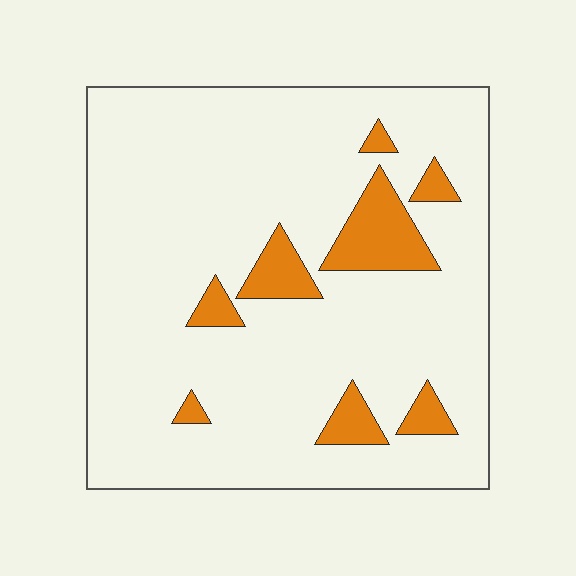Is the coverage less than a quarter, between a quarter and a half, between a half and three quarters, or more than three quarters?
Less than a quarter.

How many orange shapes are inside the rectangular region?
8.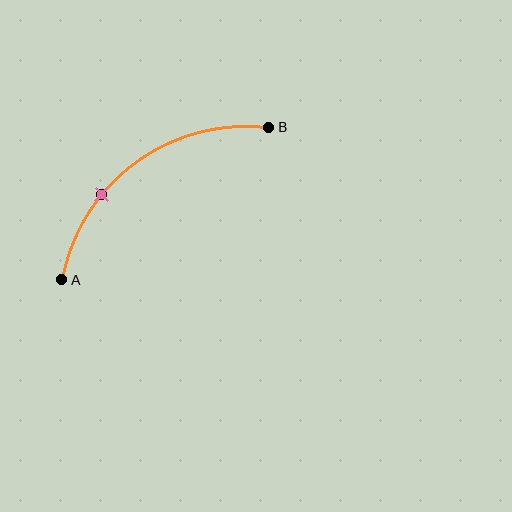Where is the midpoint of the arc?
The arc midpoint is the point on the curve farthest from the straight line joining A and B. It sits above and to the left of that line.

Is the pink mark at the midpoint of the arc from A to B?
No. The pink mark lies on the arc but is closer to endpoint A. The arc midpoint would be at the point on the curve equidistant along the arc from both A and B.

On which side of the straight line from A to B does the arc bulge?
The arc bulges above and to the left of the straight line connecting A and B.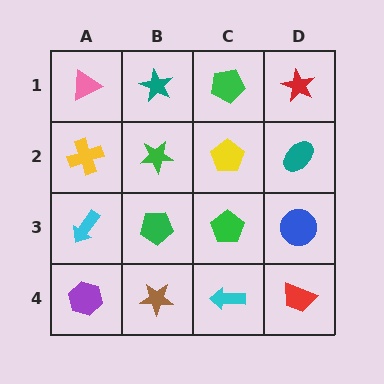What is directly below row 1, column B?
A green star.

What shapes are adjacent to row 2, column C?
A green pentagon (row 1, column C), a green pentagon (row 3, column C), a green star (row 2, column B), a teal ellipse (row 2, column D).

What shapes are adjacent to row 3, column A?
A yellow cross (row 2, column A), a purple hexagon (row 4, column A), a green pentagon (row 3, column B).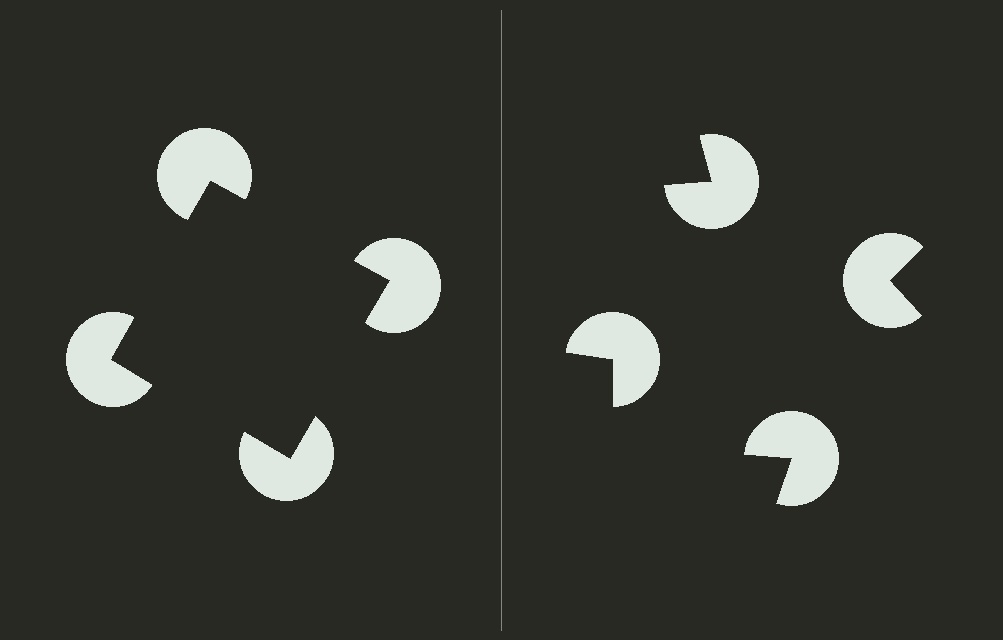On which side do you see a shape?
An illusory square appears on the left side. On the right side the wedge cuts are rotated, so no coherent shape forms.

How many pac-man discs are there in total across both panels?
8 — 4 on each side.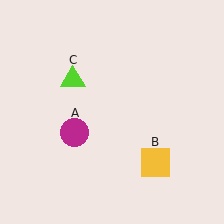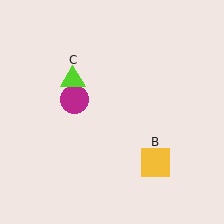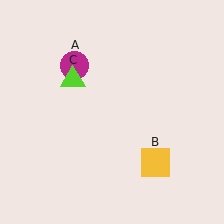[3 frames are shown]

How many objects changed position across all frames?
1 object changed position: magenta circle (object A).